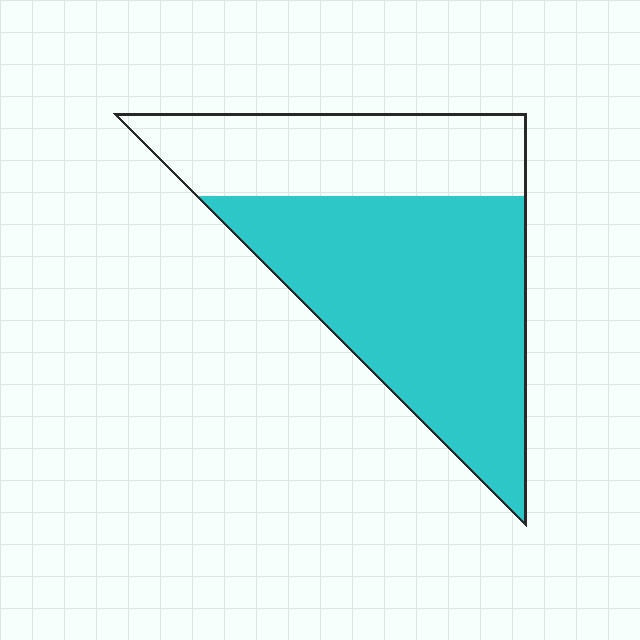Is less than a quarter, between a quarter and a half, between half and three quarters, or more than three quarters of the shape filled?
Between half and three quarters.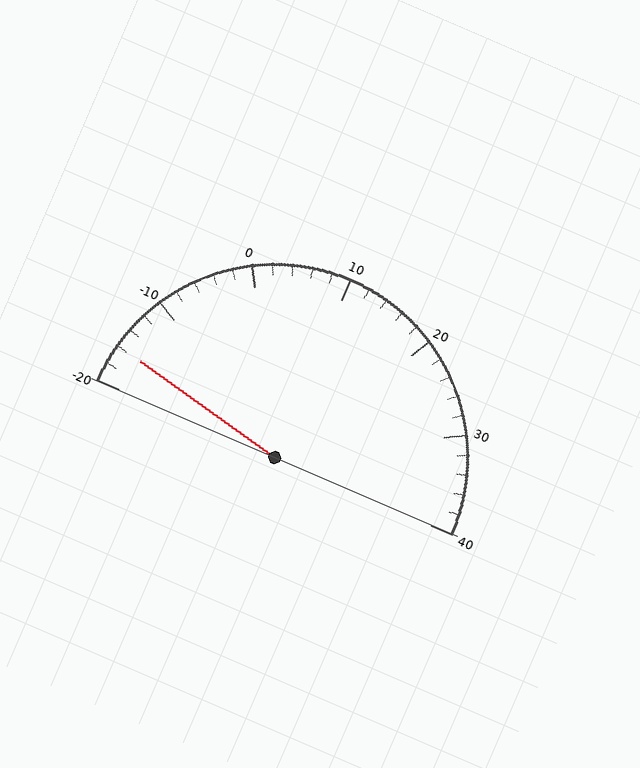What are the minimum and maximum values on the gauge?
The gauge ranges from -20 to 40.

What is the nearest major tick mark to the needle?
The nearest major tick mark is -20.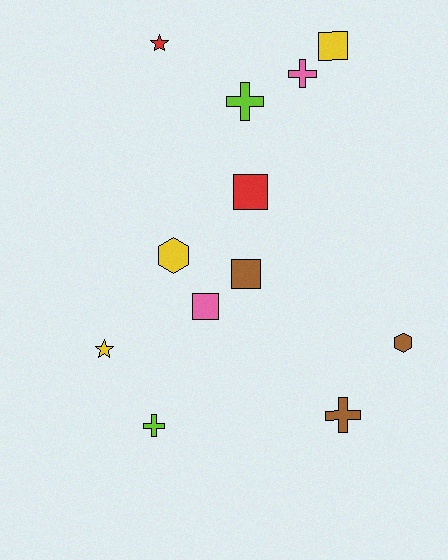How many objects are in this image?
There are 12 objects.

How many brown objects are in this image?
There are 3 brown objects.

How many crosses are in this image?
There are 4 crosses.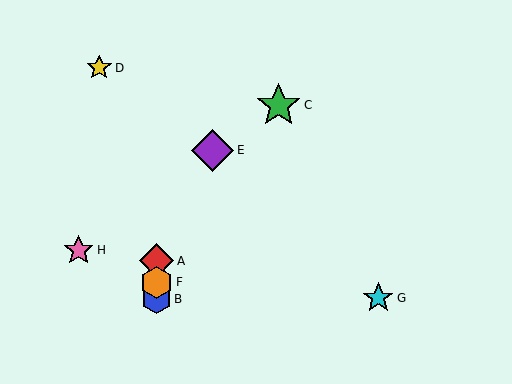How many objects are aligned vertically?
3 objects (A, B, F) are aligned vertically.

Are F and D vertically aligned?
No, F is at x≈157 and D is at x≈99.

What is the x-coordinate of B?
Object B is at x≈157.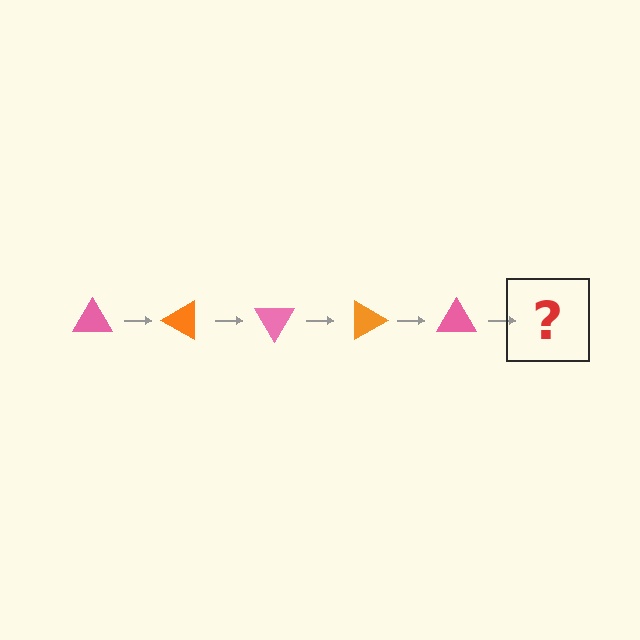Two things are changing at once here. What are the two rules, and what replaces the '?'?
The two rules are that it rotates 30 degrees each step and the color cycles through pink and orange. The '?' should be an orange triangle, rotated 150 degrees from the start.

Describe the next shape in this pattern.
It should be an orange triangle, rotated 150 degrees from the start.